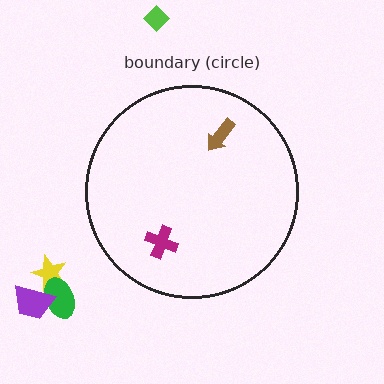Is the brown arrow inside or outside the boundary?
Inside.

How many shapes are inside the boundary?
2 inside, 4 outside.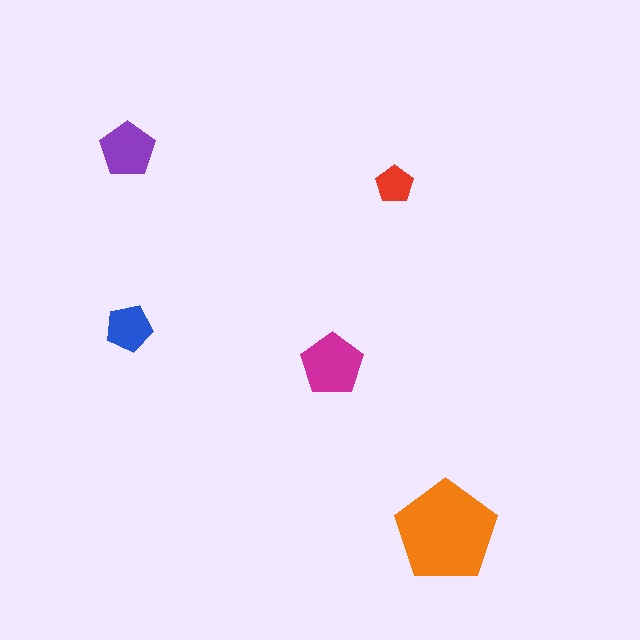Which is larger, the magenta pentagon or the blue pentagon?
The magenta one.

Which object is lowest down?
The orange pentagon is bottommost.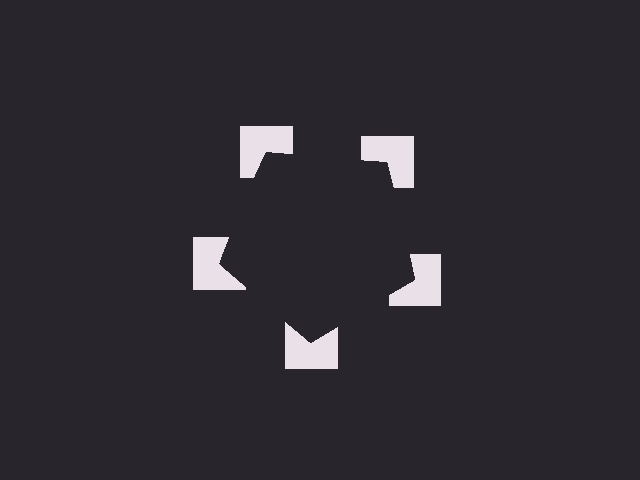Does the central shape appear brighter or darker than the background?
It typically appears slightly darker than the background, even though no actual brightness change is drawn.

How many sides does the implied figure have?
5 sides.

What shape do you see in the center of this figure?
An illusory pentagon — its edges are inferred from the aligned wedge cuts in the notched squares, not physically drawn.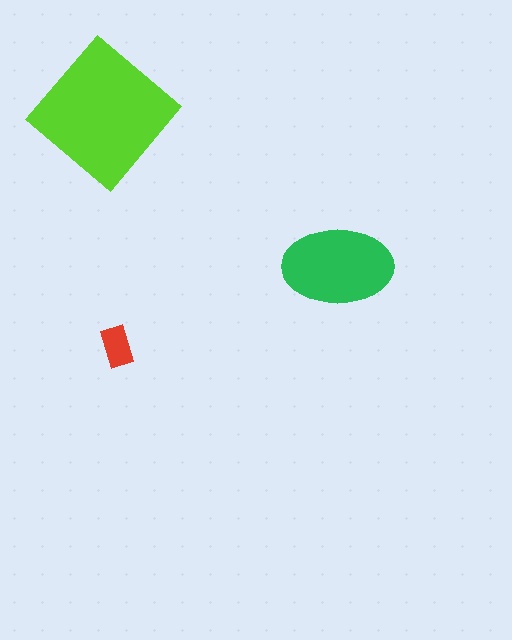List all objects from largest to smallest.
The lime diamond, the green ellipse, the red rectangle.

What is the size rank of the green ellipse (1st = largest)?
2nd.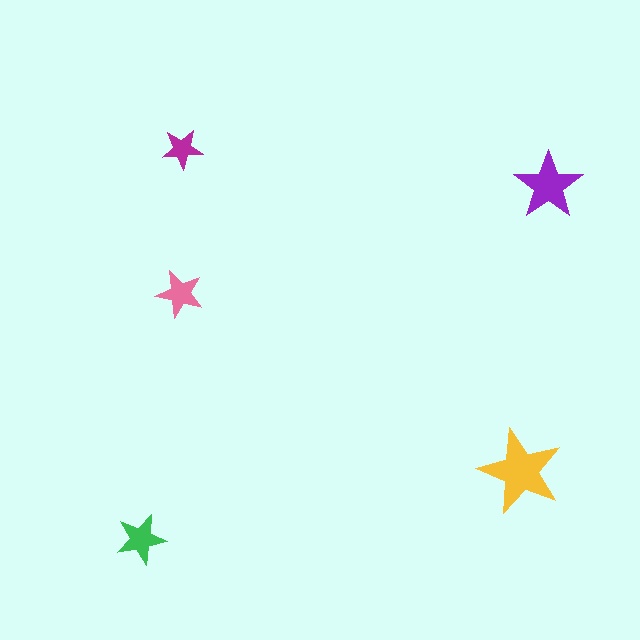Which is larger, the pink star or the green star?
The green one.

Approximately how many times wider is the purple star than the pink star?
About 1.5 times wider.